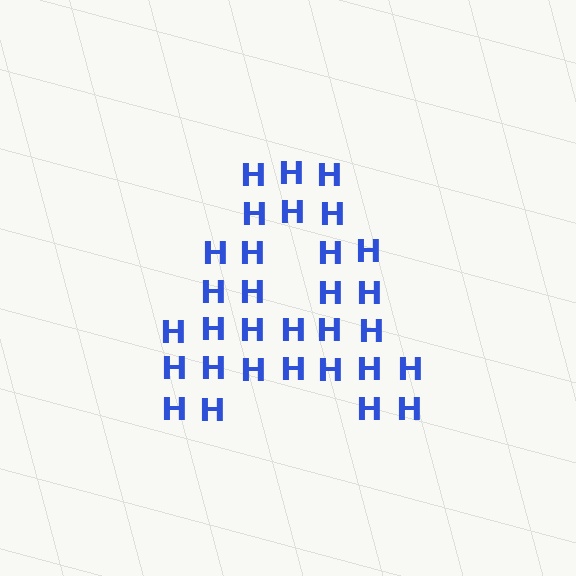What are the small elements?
The small elements are letter H's.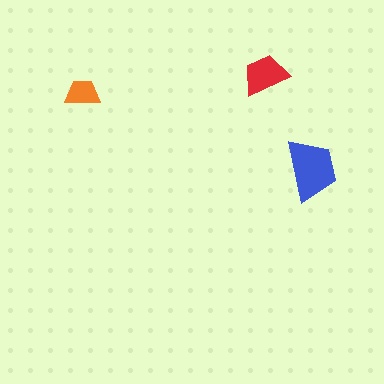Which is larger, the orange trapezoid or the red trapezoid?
The red one.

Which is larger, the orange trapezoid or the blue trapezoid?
The blue one.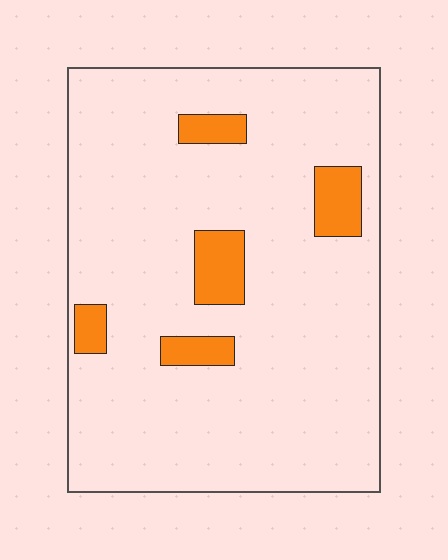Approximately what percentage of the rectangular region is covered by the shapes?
Approximately 10%.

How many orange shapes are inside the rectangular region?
5.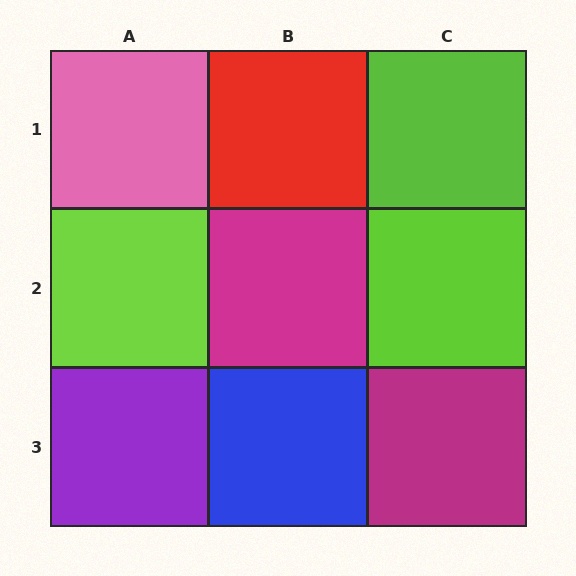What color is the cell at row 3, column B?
Blue.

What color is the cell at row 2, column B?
Magenta.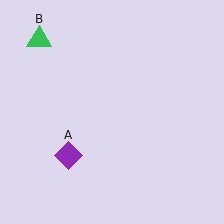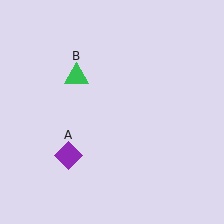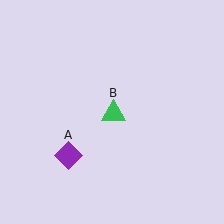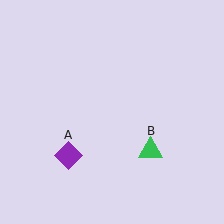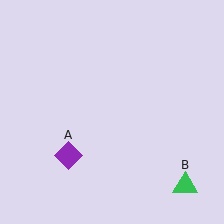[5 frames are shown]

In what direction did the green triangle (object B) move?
The green triangle (object B) moved down and to the right.